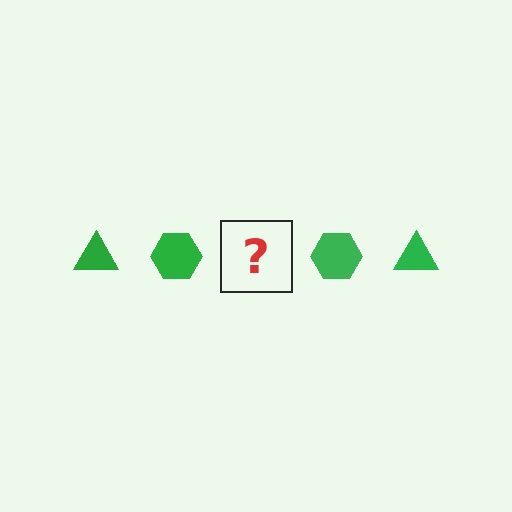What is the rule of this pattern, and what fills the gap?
The rule is that the pattern cycles through triangle, hexagon shapes in green. The gap should be filled with a green triangle.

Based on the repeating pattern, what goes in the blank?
The blank should be a green triangle.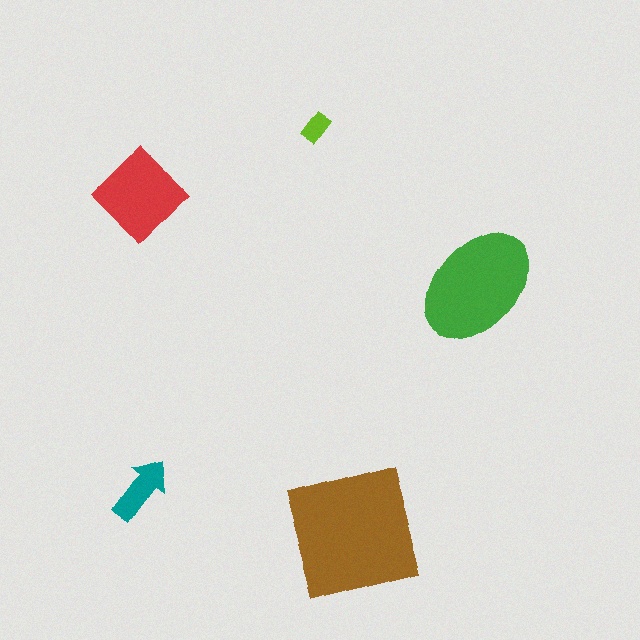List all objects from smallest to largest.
The lime rectangle, the teal arrow, the red diamond, the green ellipse, the brown square.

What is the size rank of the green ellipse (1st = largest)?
2nd.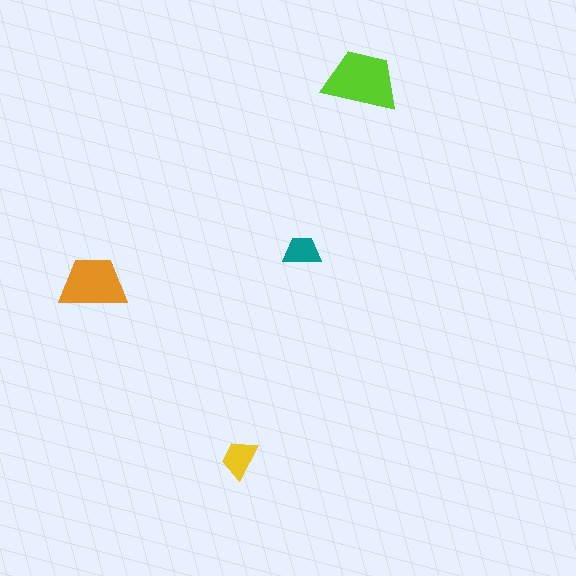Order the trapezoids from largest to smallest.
the lime one, the orange one, the yellow one, the teal one.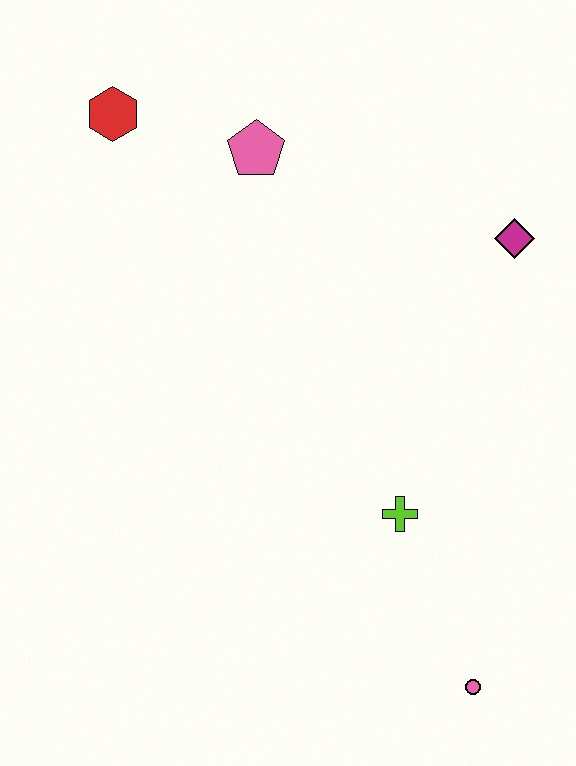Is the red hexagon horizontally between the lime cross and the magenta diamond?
No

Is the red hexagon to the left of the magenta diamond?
Yes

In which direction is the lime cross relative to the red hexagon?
The lime cross is below the red hexagon.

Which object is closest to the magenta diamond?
The pink pentagon is closest to the magenta diamond.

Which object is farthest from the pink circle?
The red hexagon is farthest from the pink circle.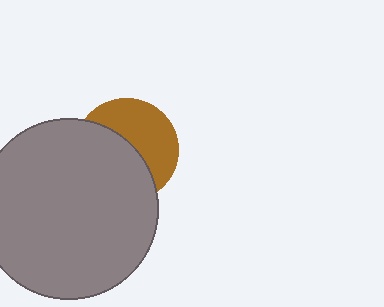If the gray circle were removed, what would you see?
You would see the complete brown circle.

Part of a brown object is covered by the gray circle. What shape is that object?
It is a circle.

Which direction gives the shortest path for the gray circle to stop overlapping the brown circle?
Moving toward the lower-left gives the shortest separation.